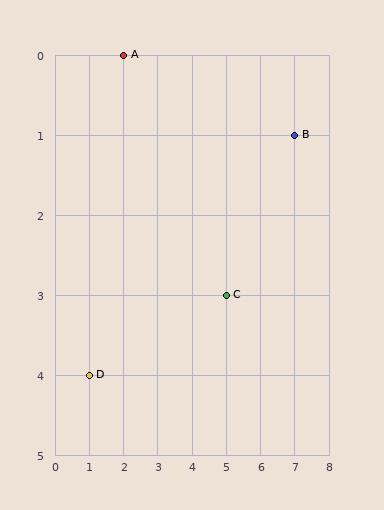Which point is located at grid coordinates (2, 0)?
Point A is at (2, 0).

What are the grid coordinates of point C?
Point C is at grid coordinates (5, 3).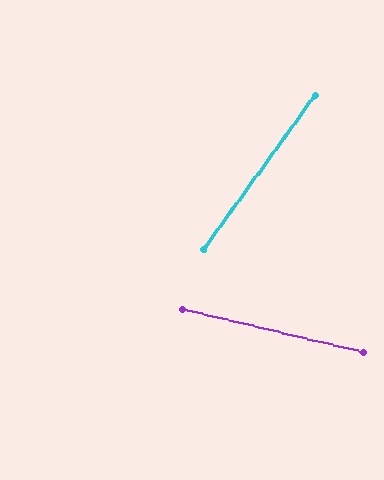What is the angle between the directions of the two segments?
Approximately 67 degrees.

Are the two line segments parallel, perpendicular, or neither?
Neither parallel nor perpendicular — they differ by about 67°.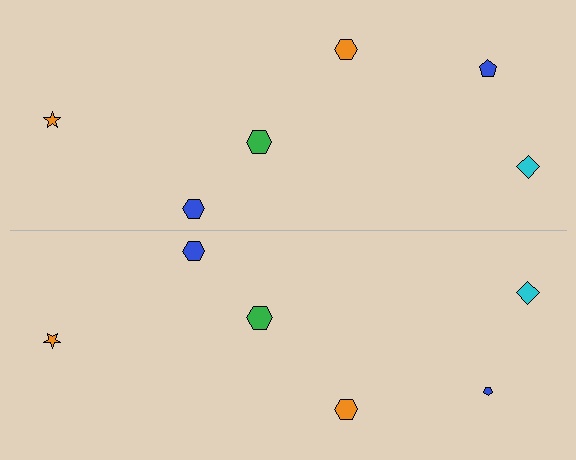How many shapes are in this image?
There are 12 shapes in this image.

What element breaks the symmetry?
The blue pentagon on the bottom side has a different size than its mirror counterpart.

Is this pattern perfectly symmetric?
No, the pattern is not perfectly symmetric. The blue pentagon on the bottom side has a different size than its mirror counterpart.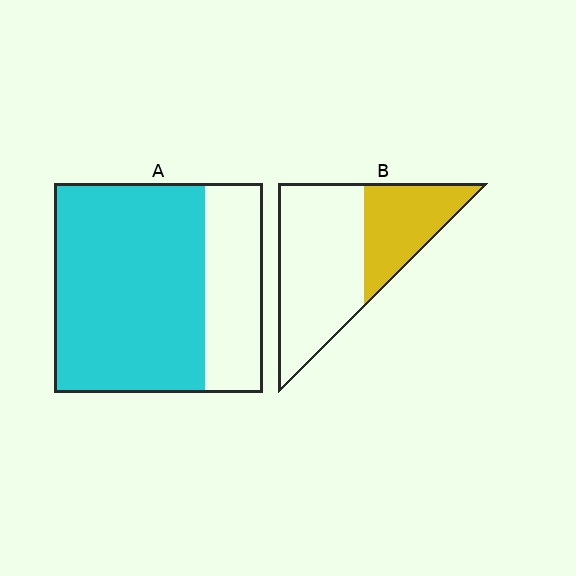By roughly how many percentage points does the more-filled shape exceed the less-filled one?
By roughly 35 percentage points (A over B).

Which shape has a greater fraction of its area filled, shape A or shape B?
Shape A.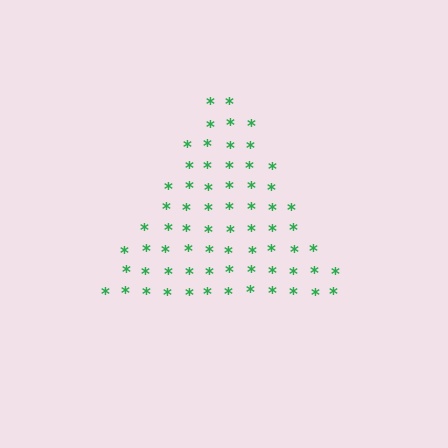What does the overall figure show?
The overall figure shows a triangle.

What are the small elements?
The small elements are asterisks.